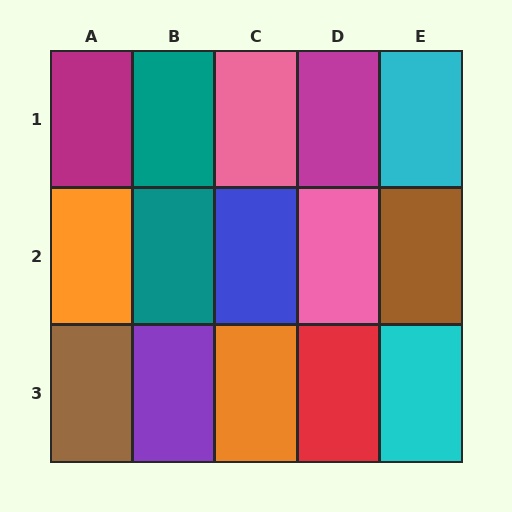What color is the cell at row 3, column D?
Red.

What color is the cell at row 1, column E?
Cyan.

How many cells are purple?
1 cell is purple.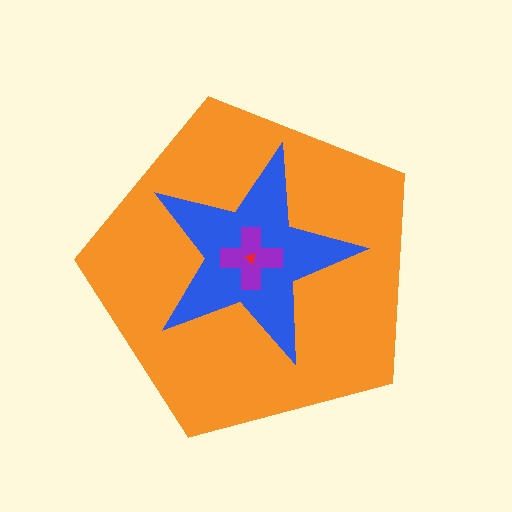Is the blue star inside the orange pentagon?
Yes.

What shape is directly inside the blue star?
The purple cross.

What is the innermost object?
The red triangle.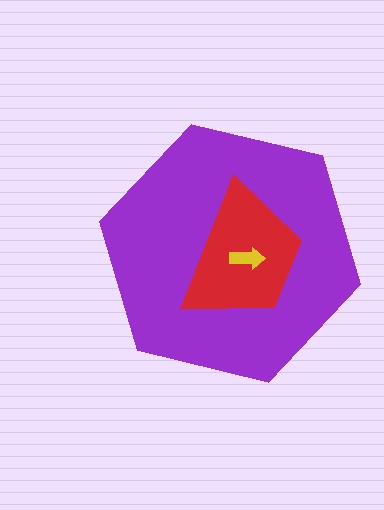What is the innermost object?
The yellow arrow.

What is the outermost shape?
The purple hexagon.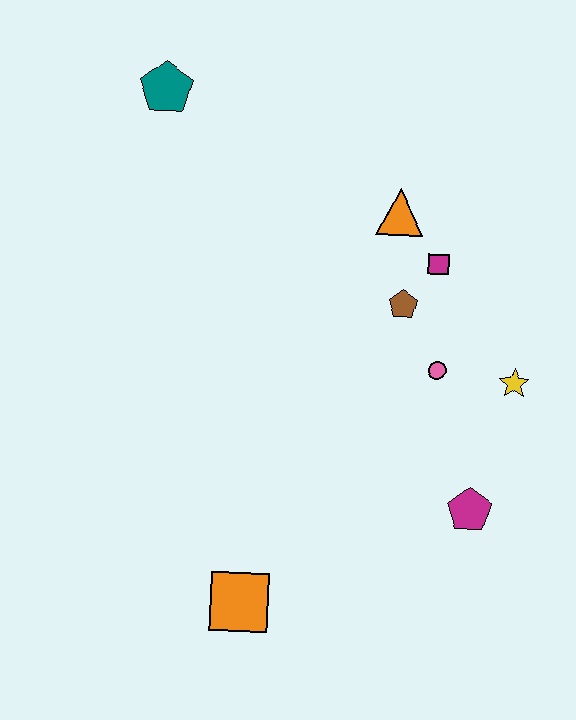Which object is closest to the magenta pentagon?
The yellow star is closest to the magenta pentagon.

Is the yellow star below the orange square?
No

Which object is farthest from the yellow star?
The teal pentagon is farthest from the yellow star.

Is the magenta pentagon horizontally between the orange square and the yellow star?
Yes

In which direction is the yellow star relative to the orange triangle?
The yellow star is below the orange triangle.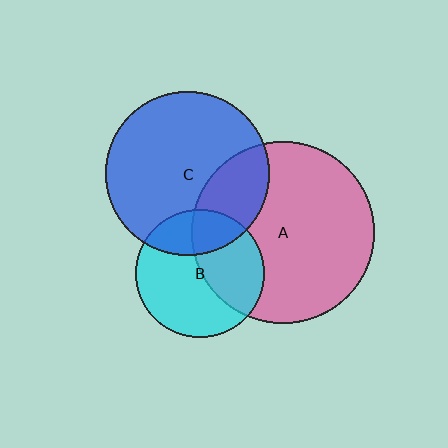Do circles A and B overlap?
Yes.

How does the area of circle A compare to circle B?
Approximately 2.0 times.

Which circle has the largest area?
Circle A (pink).